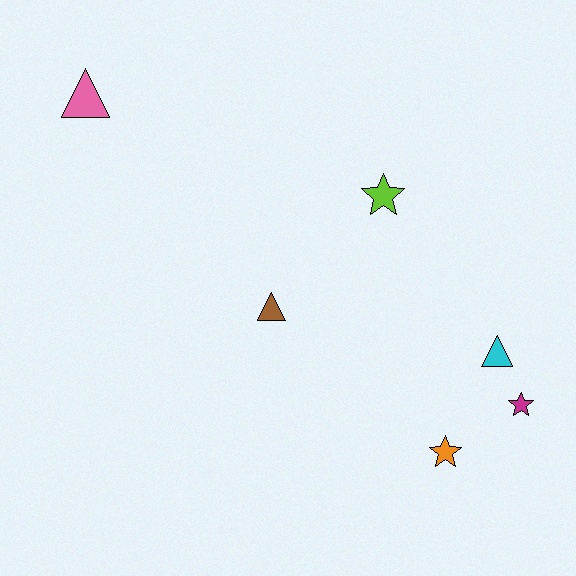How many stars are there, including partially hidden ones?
There are 3 stars.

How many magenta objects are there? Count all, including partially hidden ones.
There is 1 magenta object.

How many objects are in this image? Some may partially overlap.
There are 6 objects.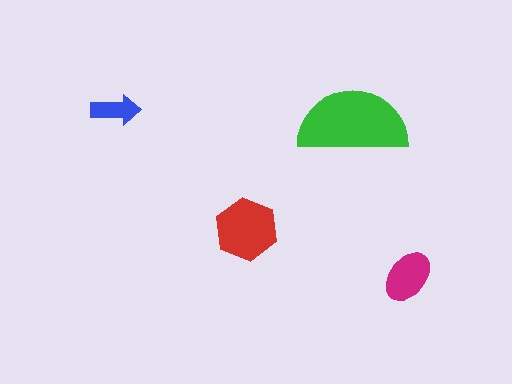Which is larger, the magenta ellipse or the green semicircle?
The green semicircle.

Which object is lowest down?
The magenta ellipse is bottommost.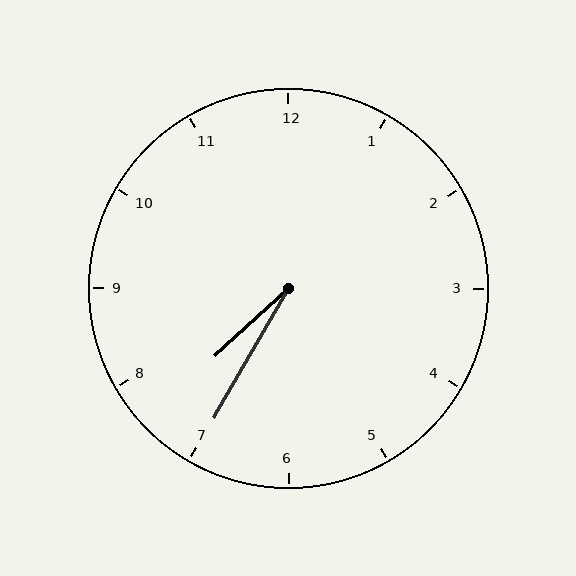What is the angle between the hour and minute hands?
Approximately 18 degrees.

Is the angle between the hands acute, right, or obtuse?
It is acute.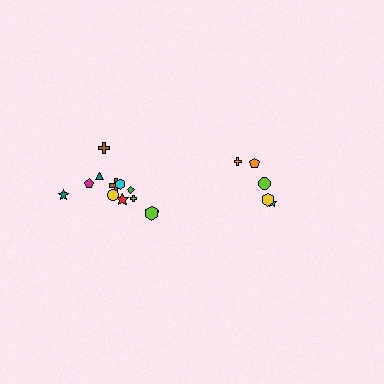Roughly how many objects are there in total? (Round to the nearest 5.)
Roughly 15 objects in total.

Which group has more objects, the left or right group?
The left group.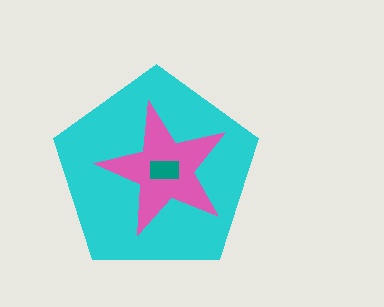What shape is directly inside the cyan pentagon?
The pink star.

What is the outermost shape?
The cyan pentagon.